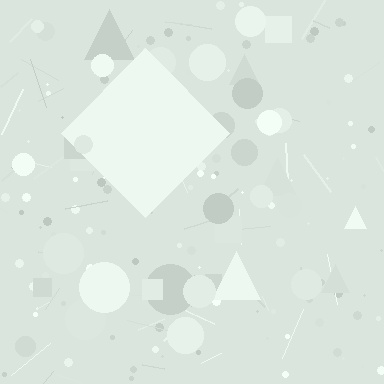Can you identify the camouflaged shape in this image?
The camouflaged shape is a diamond.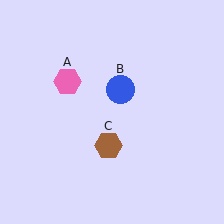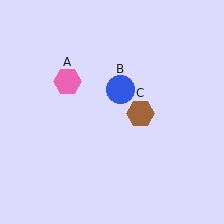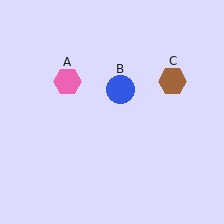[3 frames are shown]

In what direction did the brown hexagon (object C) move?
The brown hexagon (object C) moved up and to the right.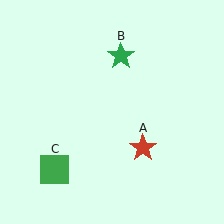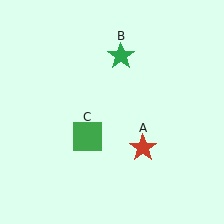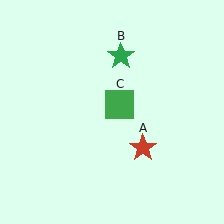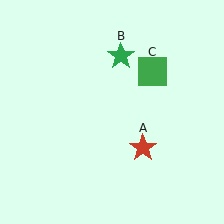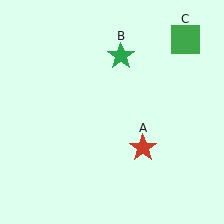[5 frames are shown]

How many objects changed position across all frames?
1 object changed position: green square (object C).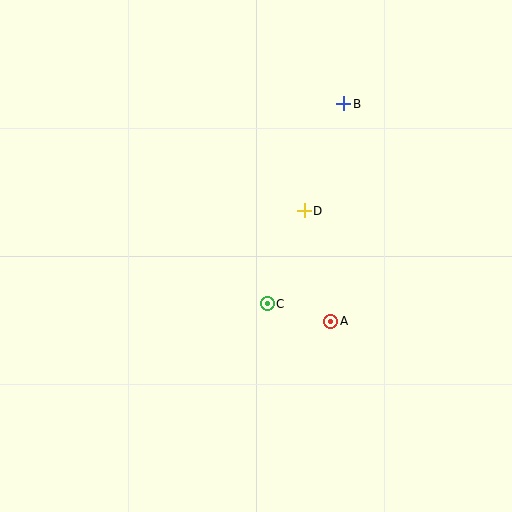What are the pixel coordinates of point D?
Point D is at (304, 211).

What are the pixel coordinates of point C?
Point C is at (267, 304).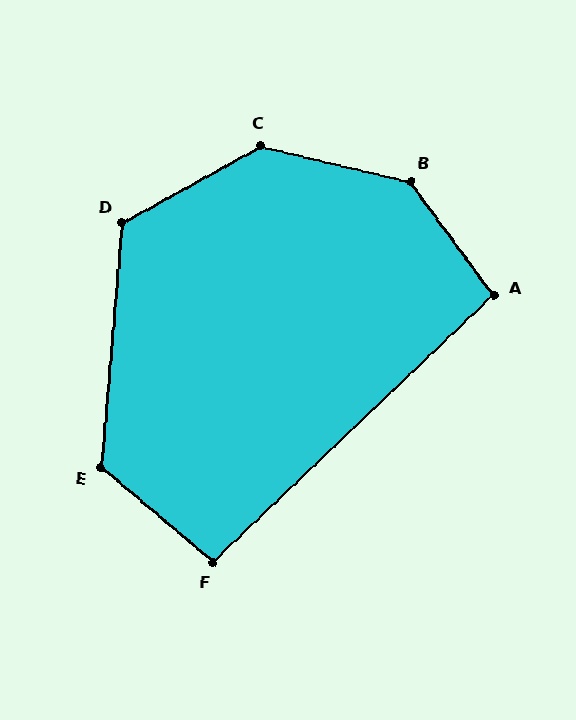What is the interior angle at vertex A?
Approximately 97 degrees (obtuse).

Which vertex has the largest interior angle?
B, at approximately 140 degrees.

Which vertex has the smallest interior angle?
F, at approximately 96 degrees.